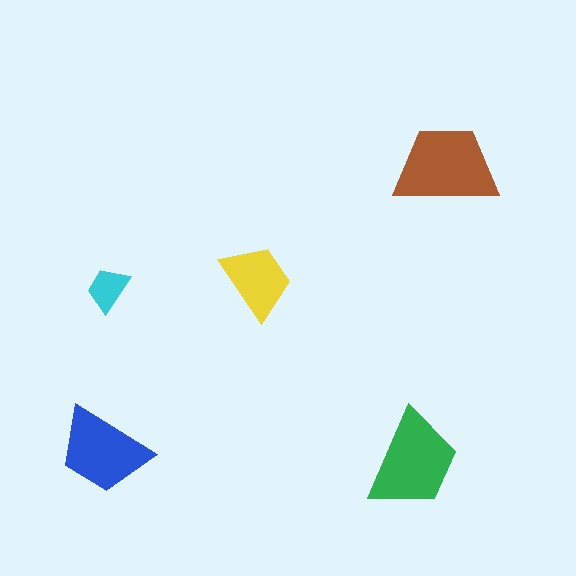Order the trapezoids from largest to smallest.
the brown one, the green one, the blue one, the yellow one, the cyan one.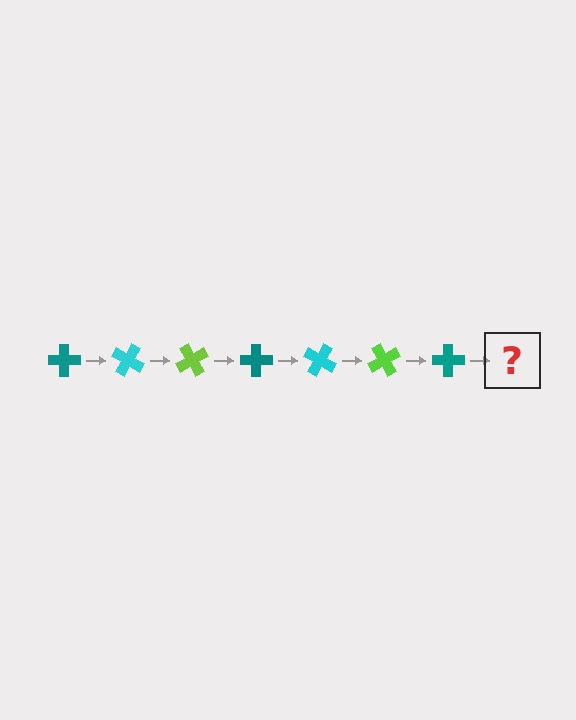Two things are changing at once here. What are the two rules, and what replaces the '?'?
The two rules are that it rotates 30 degrees each step and the color cycles through teal, cyan, and lime. The '?' should be a cyan cross, rotated 210 degrees from the start.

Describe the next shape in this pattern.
It should be a cyan cross, rotated 210 degrees from the start.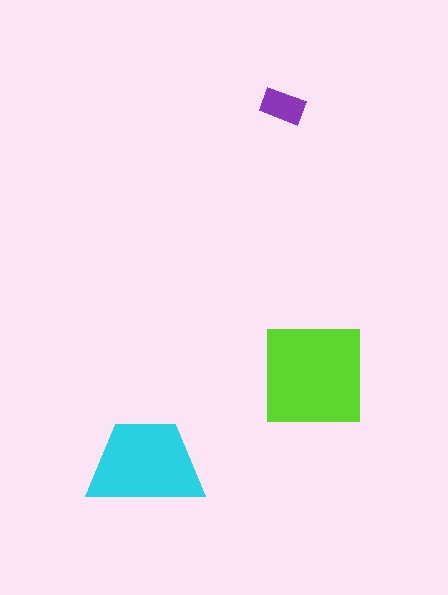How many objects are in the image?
There are 3 objects in the image.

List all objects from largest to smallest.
The lime square, the cyan trapezoid, the purple rectangle.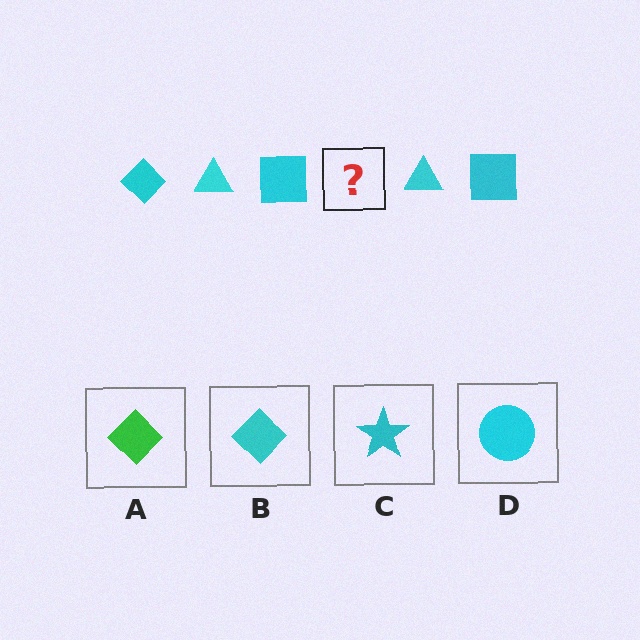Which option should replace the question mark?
Option B.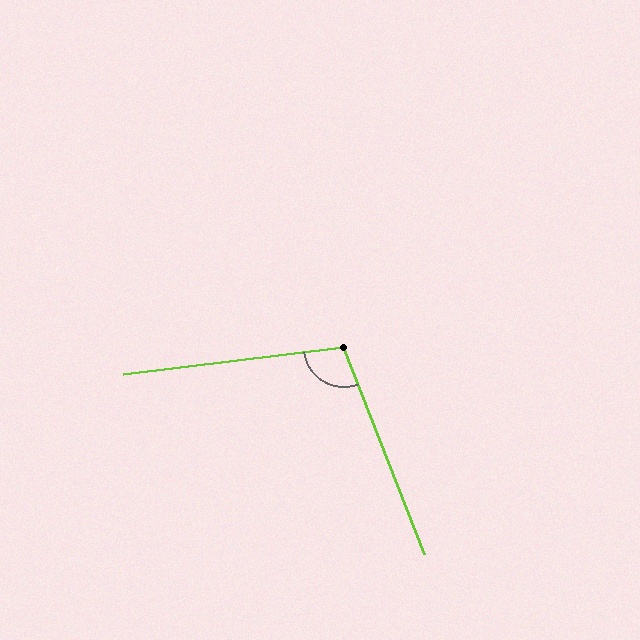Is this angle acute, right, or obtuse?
It is obtuse.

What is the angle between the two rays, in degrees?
Approximately 104 degrees.